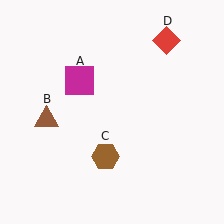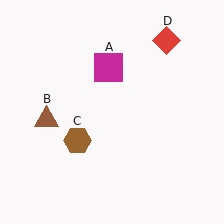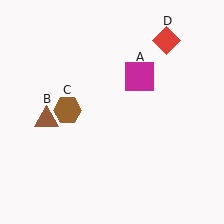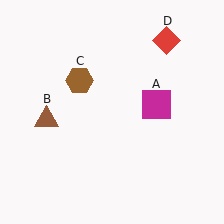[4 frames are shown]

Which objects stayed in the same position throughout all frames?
Brown triangle (object B) and red diamond (object D) remained stationary.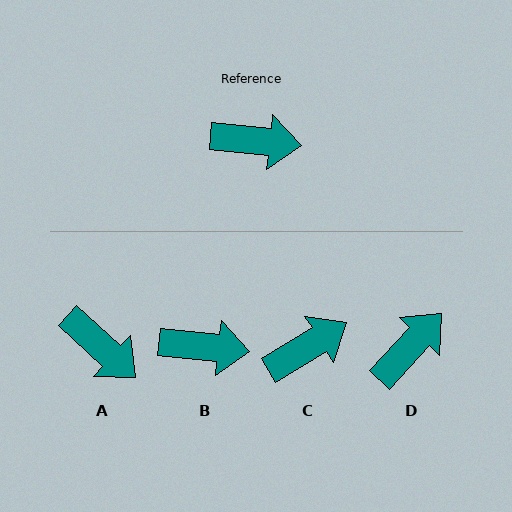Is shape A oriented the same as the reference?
No, it is off by about 36 degrees.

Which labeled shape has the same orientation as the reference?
B.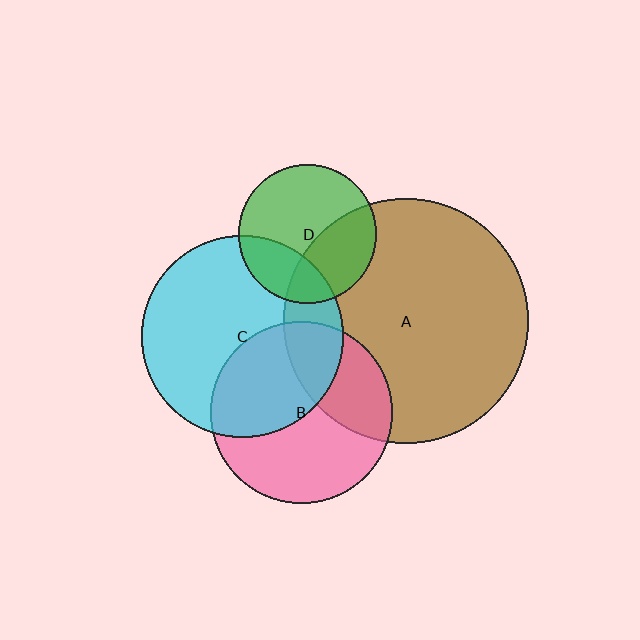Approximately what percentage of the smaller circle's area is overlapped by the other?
Approximately 25%.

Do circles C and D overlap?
Yes.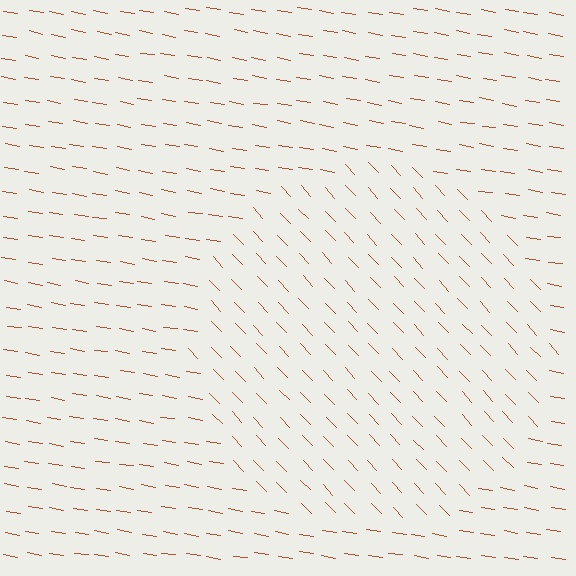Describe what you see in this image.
The image is filled with small brown line segments. A circle region in the image has lines oriented differently from the surrounding lines, creating a visible texture boundary.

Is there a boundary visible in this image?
Yes, there is a texture boundary formed by a change in line orientation.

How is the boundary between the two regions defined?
The boundary is defined purely by a change in line orientation (approximately 37 degrees difference). All lines are the same color and thickness.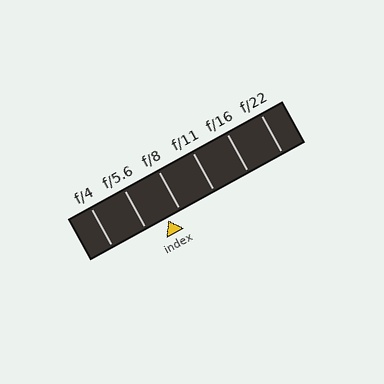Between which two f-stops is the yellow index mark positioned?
The index mark is between f/5.6 and f/8.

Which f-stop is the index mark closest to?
The index mark is closest to f/8.